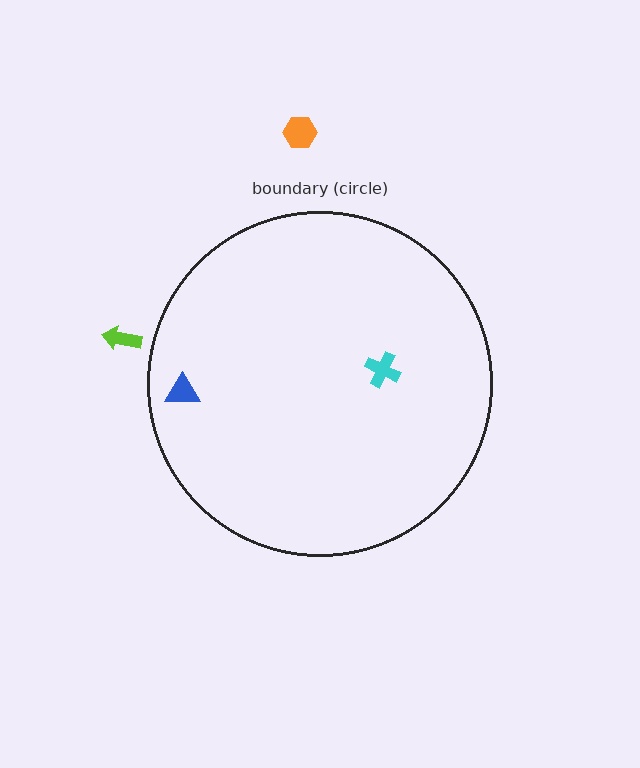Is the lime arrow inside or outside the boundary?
Outside.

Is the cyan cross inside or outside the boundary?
Inside.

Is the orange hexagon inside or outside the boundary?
Outside.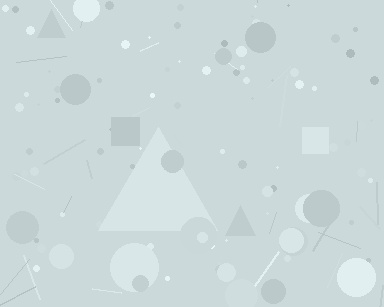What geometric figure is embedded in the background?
A triangle is embedded in the background.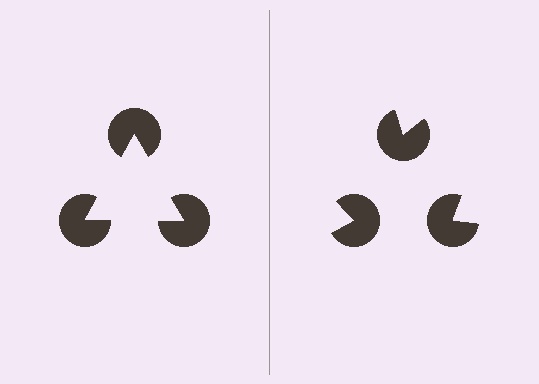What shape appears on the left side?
An illusory triangle.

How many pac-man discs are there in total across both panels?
6 — 3 on each side.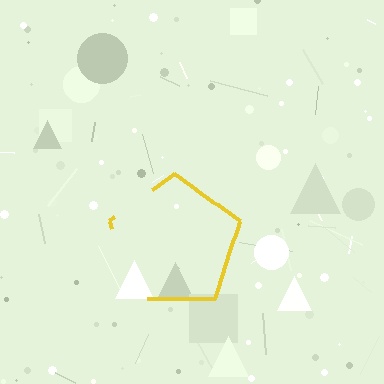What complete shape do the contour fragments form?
The contour fragments form a pentagon.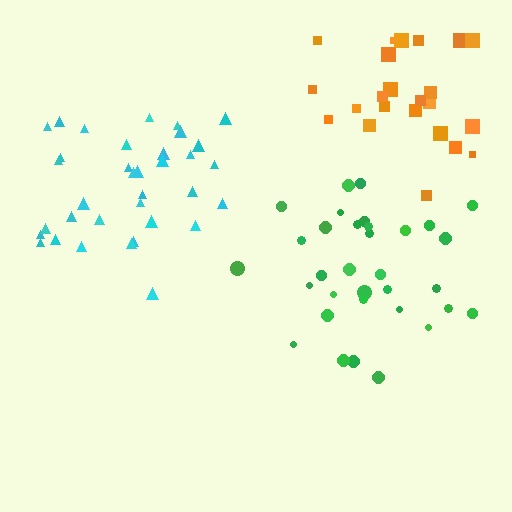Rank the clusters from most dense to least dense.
cyan, green, orange.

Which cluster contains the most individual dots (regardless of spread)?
Cyan (35).